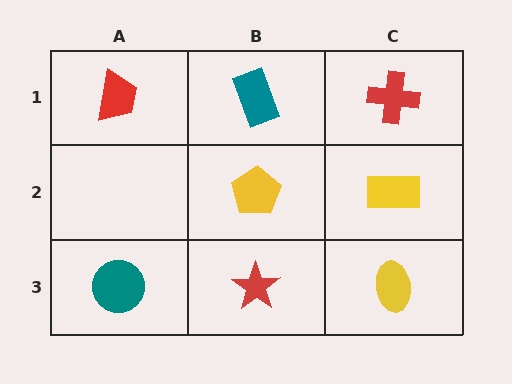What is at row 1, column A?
A red trapezoid.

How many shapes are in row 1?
3 shapes.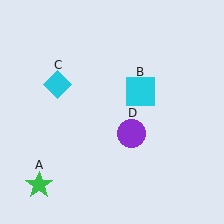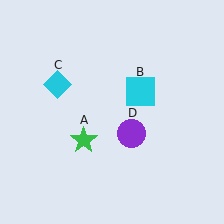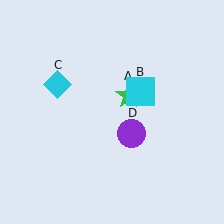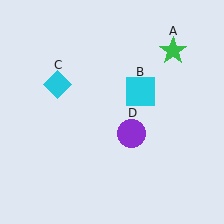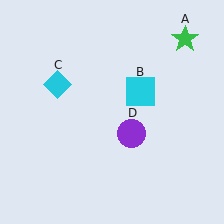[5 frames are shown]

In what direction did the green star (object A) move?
The green star (object A) moved up and to the right.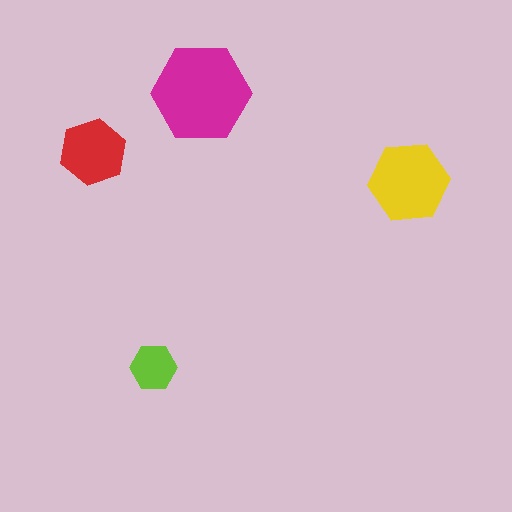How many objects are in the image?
There are 4 objects in the image.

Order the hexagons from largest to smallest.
the magenta one, the yellow one, the red one, the lime one.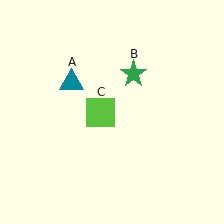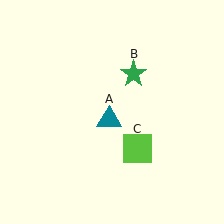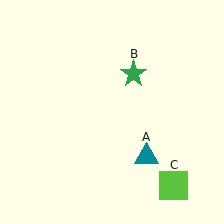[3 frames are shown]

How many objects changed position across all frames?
2 objects changed position: teal triangle (object A), lime square (object C).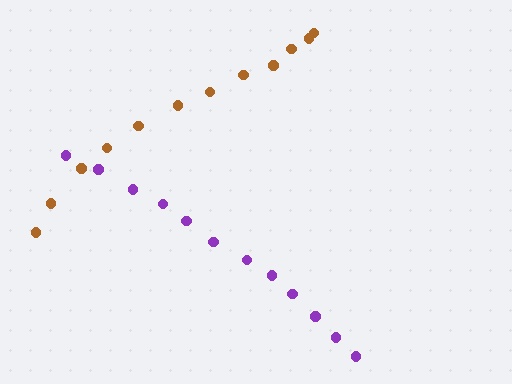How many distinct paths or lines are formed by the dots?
There are 2 distinct paths.